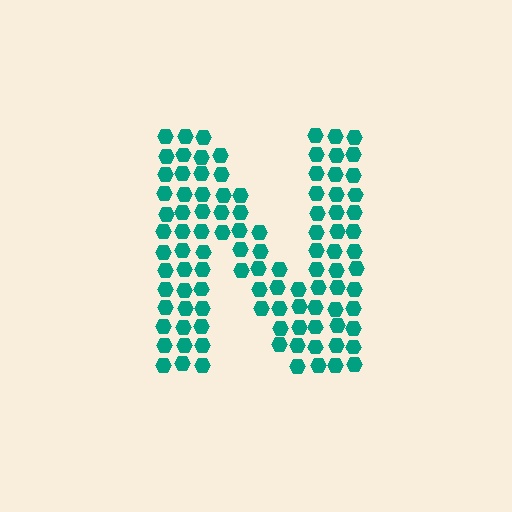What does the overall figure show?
The overall figure shows the letter N.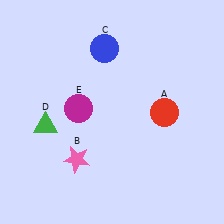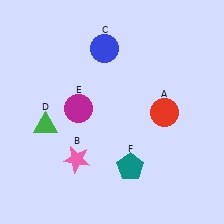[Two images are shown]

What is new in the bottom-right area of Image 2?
A teal pentagon (F) was added in the bottom-right area of Image 2.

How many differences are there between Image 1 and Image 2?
There is 1 difference between the two images.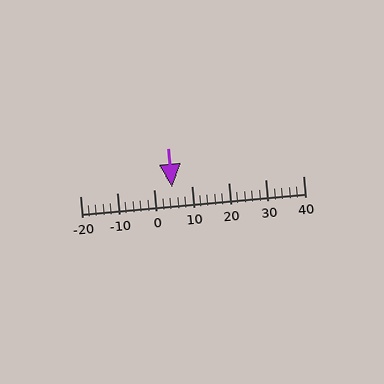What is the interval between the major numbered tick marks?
The major tick marks are spaced 10 units apart.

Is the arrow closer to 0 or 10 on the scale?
The arrow is closer to 0.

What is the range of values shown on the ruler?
The ruler shows values from -20 to 40.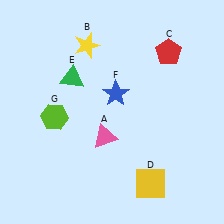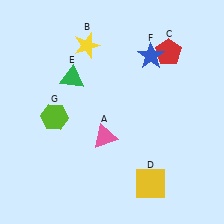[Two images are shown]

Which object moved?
The blue star (F) moved up.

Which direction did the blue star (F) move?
The blue star (F) moved up.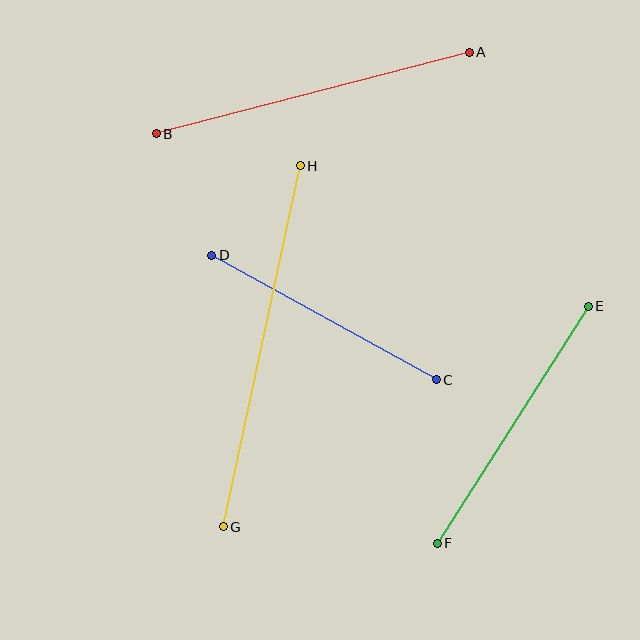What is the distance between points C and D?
The distance is approximately 257 pixels.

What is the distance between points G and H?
The distance is approximately 369 pixels.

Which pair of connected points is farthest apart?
Points G and H are farthest apart.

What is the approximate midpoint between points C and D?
The midpoint is at approximately (324, 317) pixels.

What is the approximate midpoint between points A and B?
The midpoint is at approximately (313, 93) pixels.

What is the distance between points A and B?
The distance is approximately 324 pixels.